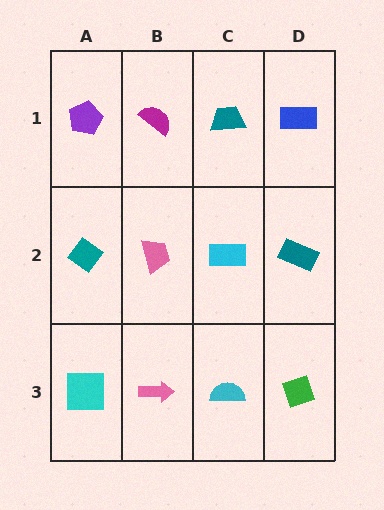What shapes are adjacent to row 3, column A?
A teal diamond (row 2, column A), a pink arrow (row 3, column B).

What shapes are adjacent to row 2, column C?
A teal trapezoid (row 1, column C), a cyan semicircle (row 3, column C), a pink trapezoid (row 2, column B), a teal rectangle (row 2, column D).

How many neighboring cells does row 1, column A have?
2.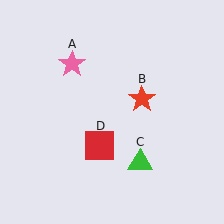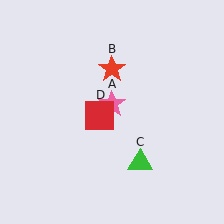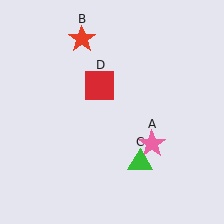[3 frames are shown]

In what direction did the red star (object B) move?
The red star (object B) moved up and to the left.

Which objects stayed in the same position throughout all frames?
Green triangle (object C) remained stationary.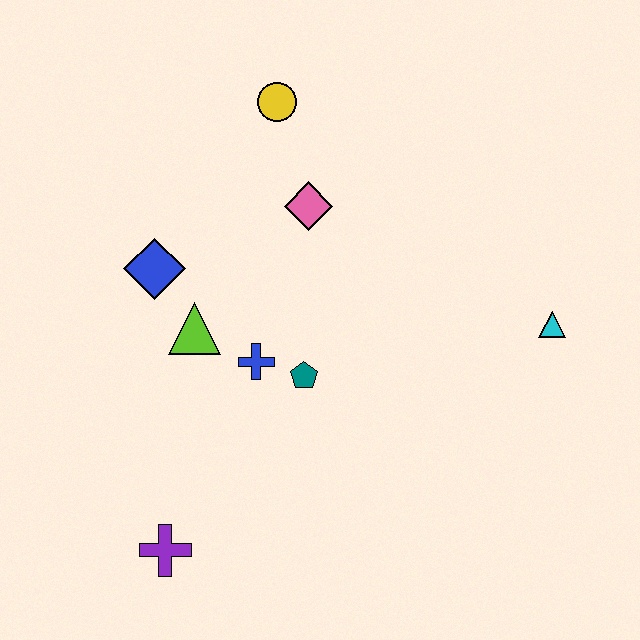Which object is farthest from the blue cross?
The cyan triangle is farthest from the blue cross.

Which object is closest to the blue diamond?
The lime triangle is closest to the blue diamond.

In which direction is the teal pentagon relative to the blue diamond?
The teal pentagon is to the right of the blue diamond.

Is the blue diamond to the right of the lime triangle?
No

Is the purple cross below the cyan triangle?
Yes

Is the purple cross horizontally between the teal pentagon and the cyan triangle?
No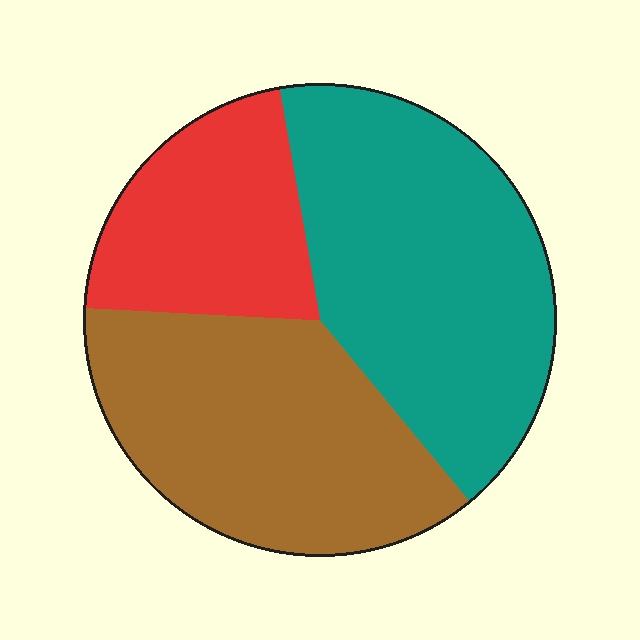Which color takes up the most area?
Teal, at roughly 40%.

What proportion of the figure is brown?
Brown takes up about three eighths (3/8) of the figure.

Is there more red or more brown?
Brown.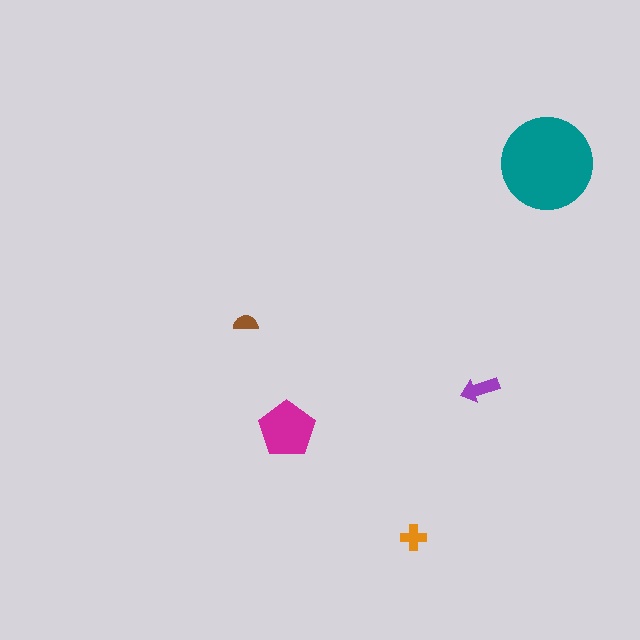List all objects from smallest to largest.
The brown semicircle, the orange cross, the purple arrow, the magenta pentagon, the teal circle.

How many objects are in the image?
There are 5 objects in the image.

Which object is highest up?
The teal circle is topmost.